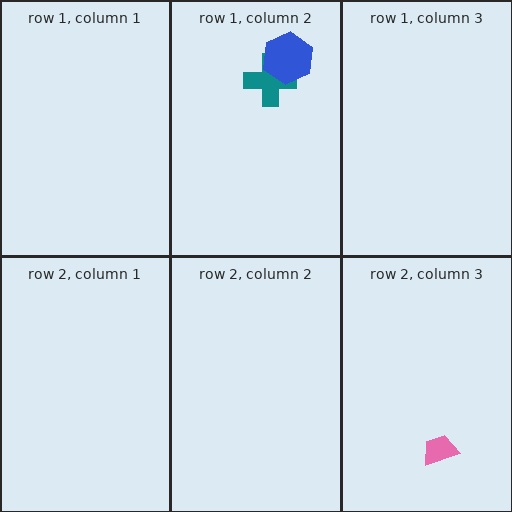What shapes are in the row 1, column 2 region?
The teal cross, the blue hexagon.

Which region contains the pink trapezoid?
The row 2, column 3 region.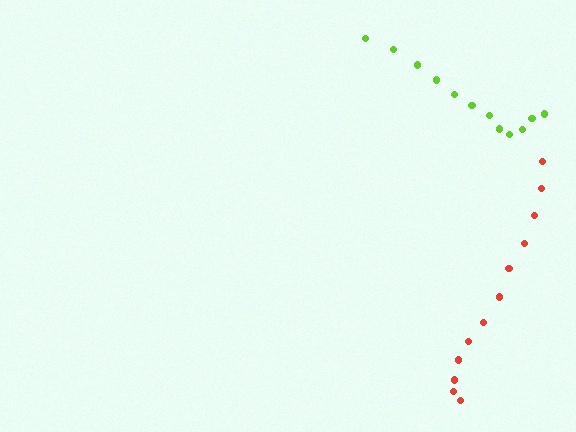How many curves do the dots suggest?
There are 2 distinct paths.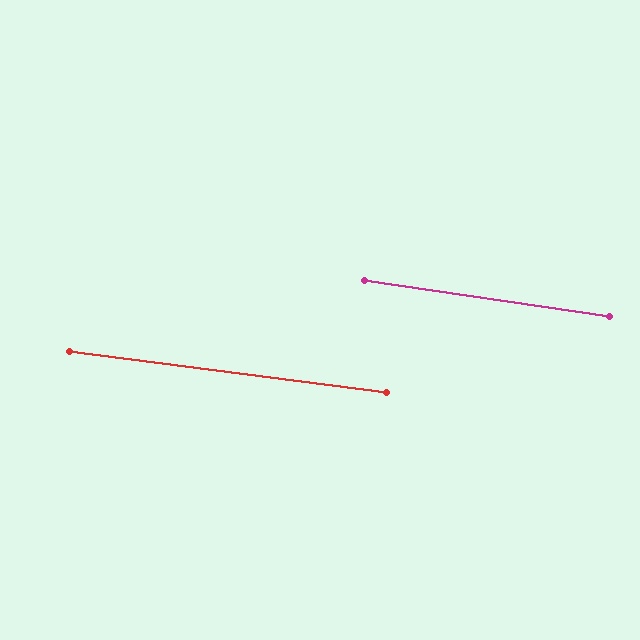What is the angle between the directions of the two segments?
Approximately 1 degree.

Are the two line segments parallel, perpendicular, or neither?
Parallel — their directions differ by only 0.9°.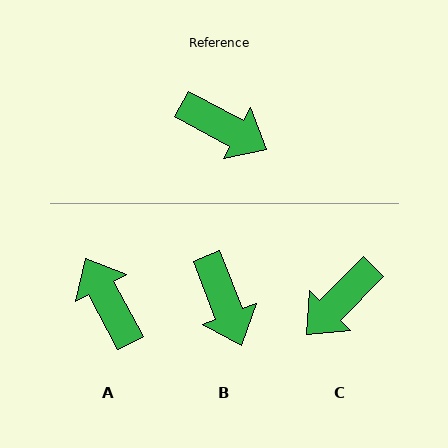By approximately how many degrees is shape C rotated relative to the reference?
Approximately 106 degrees clockwise.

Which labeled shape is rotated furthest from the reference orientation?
A, about 146 degrees away.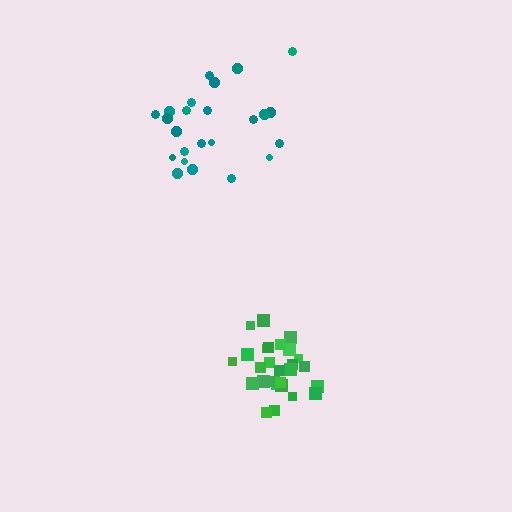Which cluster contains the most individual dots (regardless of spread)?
Green (28).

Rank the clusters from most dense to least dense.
green, teal.